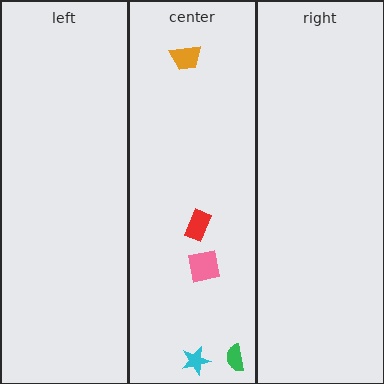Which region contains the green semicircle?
The center region.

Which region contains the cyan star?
The center region.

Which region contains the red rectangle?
The center region.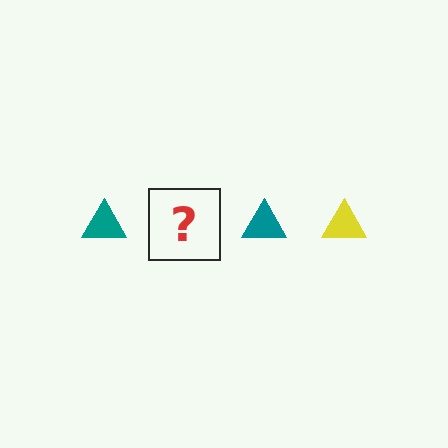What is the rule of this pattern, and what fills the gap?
The rule is that the pattern cycles through teal, yellow triangles. The gap should be filled with a yellow triangle.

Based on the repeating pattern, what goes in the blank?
The blank should be a yellow triangle.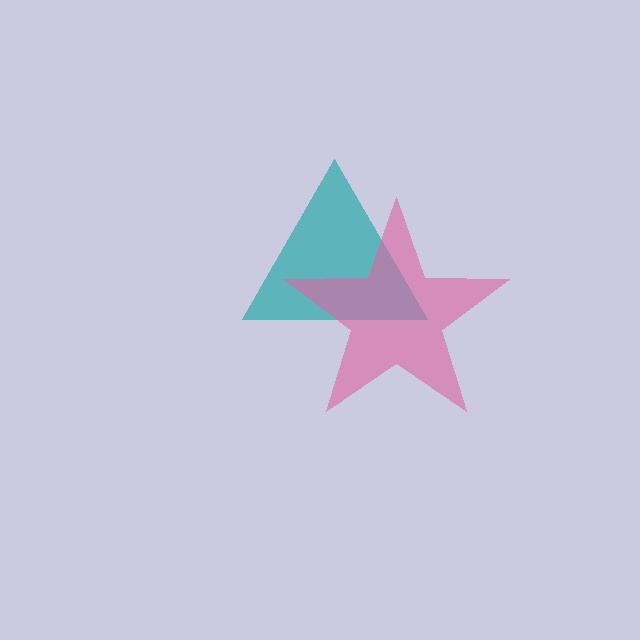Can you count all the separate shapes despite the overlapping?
Yes, there are 2 separate shapes.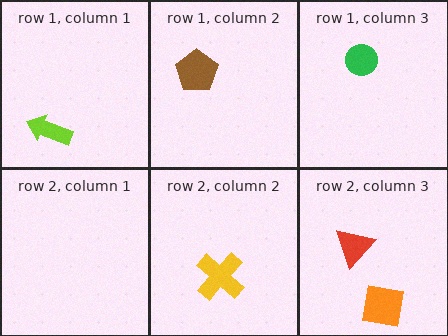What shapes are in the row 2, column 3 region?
The orange square, the red triangle.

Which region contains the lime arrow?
The row 1, column 1 region.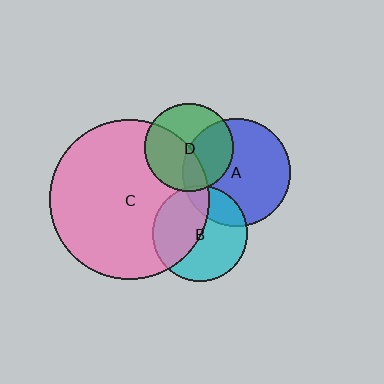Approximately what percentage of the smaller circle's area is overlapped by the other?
Approximately 20%.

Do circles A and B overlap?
Yes.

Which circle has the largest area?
Circle C (pink).